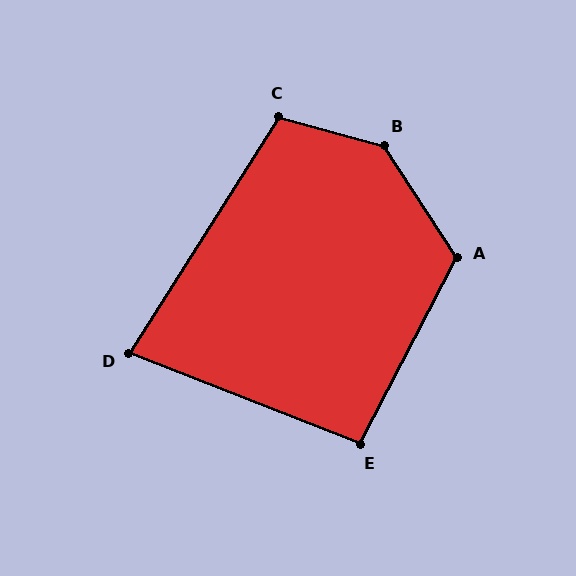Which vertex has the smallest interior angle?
D, at approximately 79 degrees.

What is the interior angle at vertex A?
Approximately 119 degrees (obtuse).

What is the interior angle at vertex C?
Approximately 107 degrees (obtuse).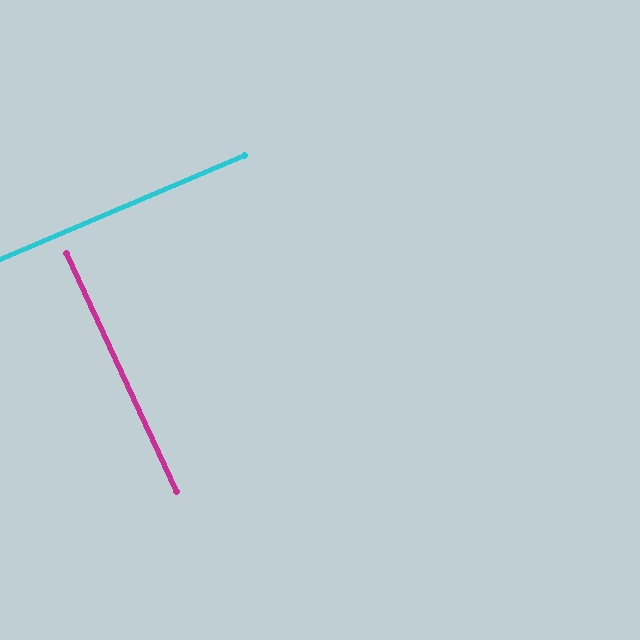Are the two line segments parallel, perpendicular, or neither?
Perpendicular — they meet at approximately 88°.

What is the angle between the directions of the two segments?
Approximately 88 degrees.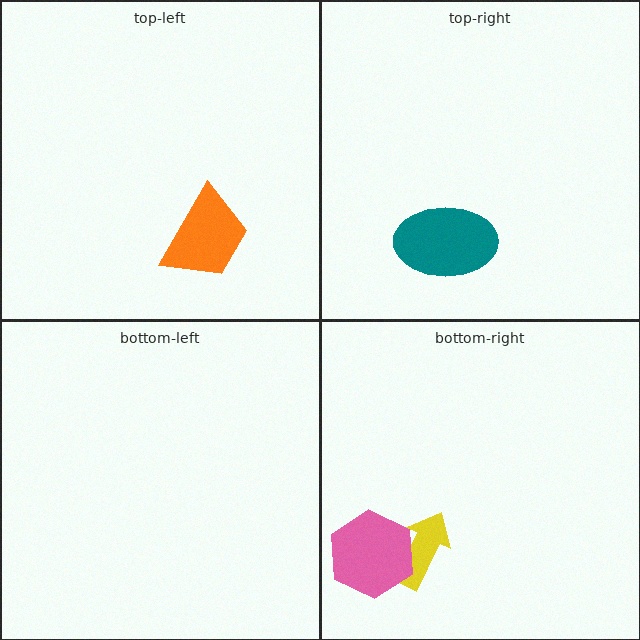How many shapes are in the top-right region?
1.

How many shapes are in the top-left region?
1.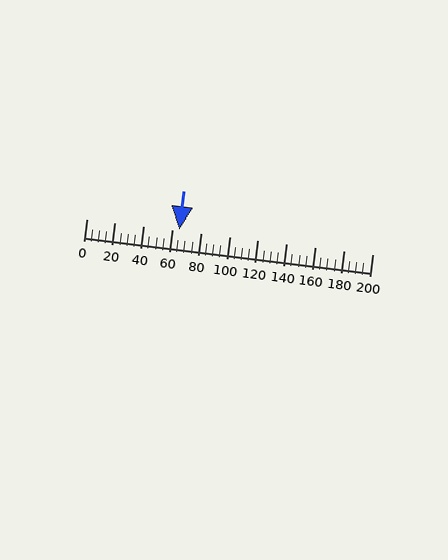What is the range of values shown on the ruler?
The ruler shows values from 0 to 200.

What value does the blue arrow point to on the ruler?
The blue arrow points to approximately 65.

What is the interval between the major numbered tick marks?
The major tick marks are spaced 20 units apart.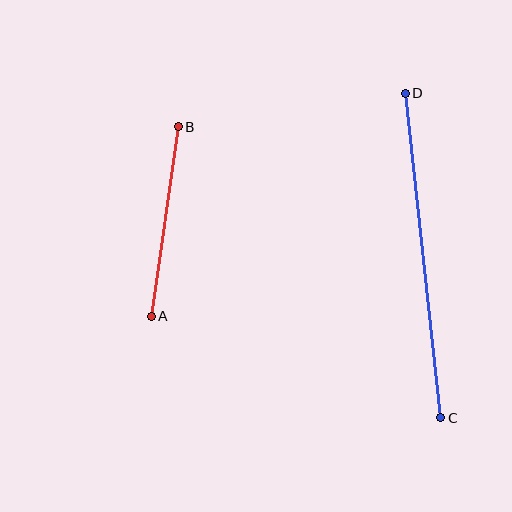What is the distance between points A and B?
The distance is approximately 191 pixels.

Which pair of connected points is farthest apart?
Points C and D are farthest apart.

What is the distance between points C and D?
The distance is approximately 326 pixels.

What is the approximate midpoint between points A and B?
The midpoint is at approximately (165, 222) pixels.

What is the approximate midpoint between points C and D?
The midpoint is at approximately (423, 256) pixels.